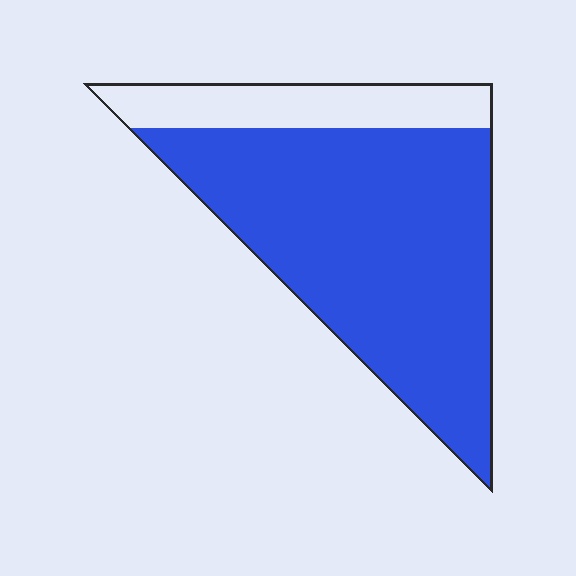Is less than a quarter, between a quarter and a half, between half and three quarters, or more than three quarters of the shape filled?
More than three quarters.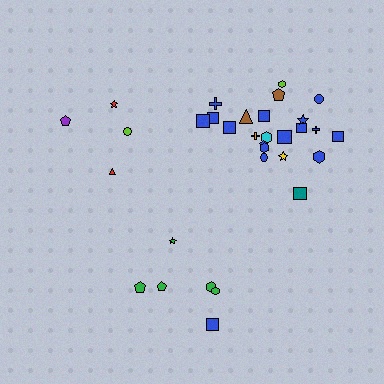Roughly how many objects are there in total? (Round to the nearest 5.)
Roughly 30 objects in total.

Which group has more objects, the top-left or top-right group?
The top-right group.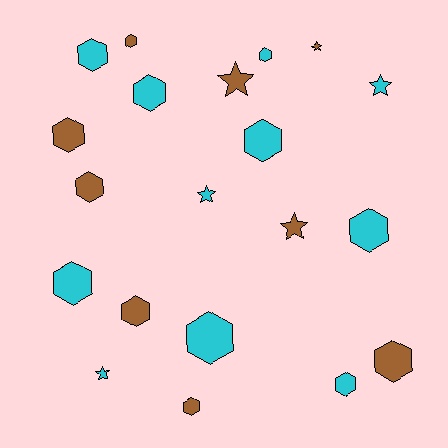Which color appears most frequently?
Cyan, with 11 objects.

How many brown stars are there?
There are 3 brown stars.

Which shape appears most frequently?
Hexagon, with 14 objects.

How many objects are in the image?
There are 20 objects.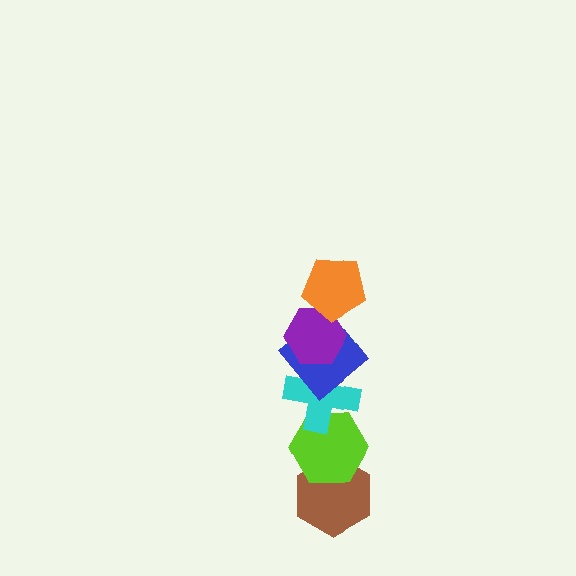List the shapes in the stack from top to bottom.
From top to bottom: the orange pentagon, the purple hexagon, the blue diamond, the cyan cross, the lime hexagon, the brown hexagon.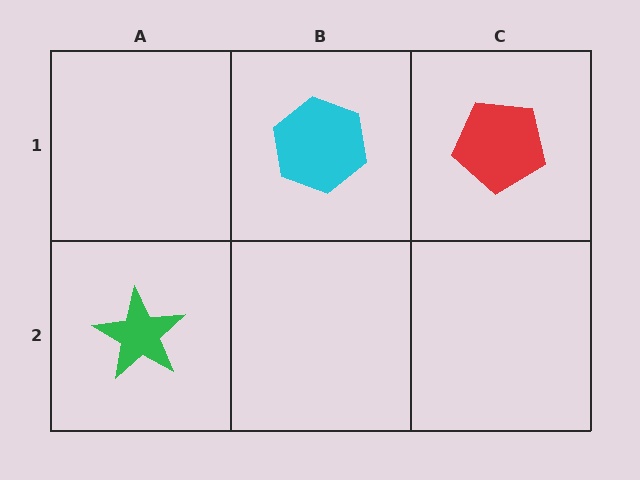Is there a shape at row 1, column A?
No, that cell is empty.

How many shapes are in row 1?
2 shapes.